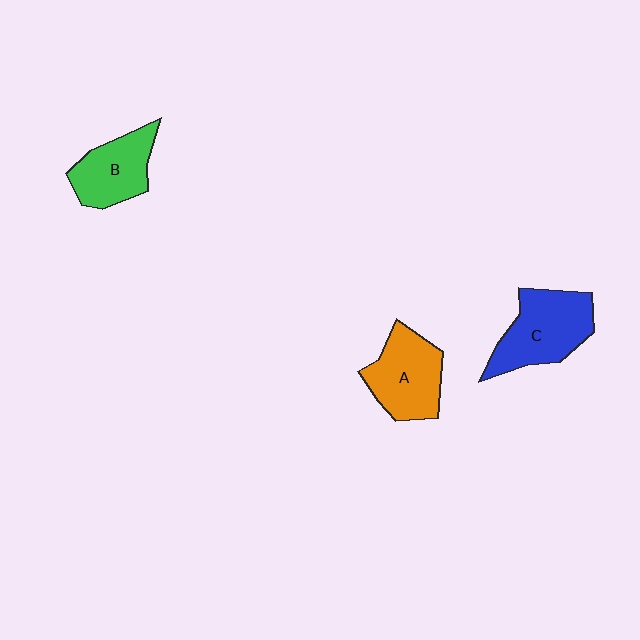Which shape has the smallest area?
Shape B (green).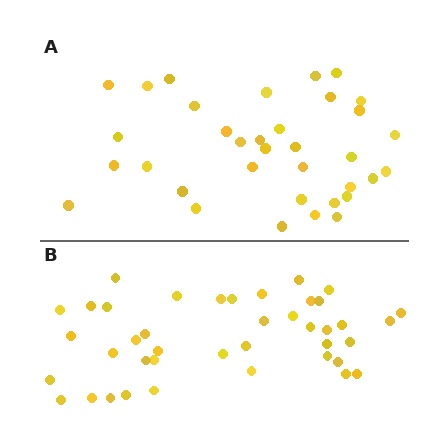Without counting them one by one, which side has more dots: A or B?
Region B (the bottom region) has more dots.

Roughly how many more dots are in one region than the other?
Region B has about 6 more dots than region A.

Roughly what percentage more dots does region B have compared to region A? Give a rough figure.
About 15% more.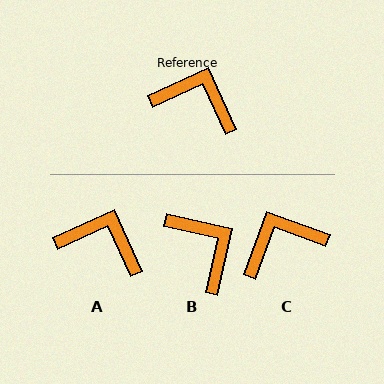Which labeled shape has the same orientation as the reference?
A.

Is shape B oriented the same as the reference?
No, it is off by about 37 degrees.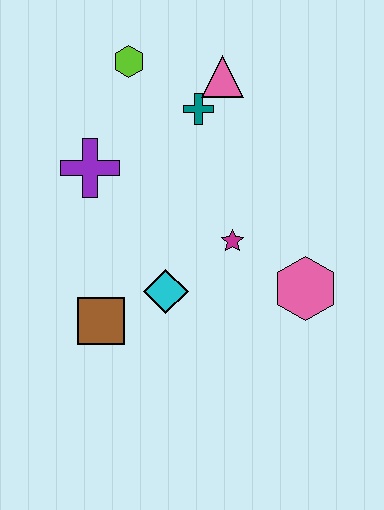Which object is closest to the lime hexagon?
The teal cross is closest to the lime hexagon.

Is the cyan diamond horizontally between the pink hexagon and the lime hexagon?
Yes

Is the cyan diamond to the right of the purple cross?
Yes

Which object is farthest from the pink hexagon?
The lime hexagon is farthest from the pink hexagon.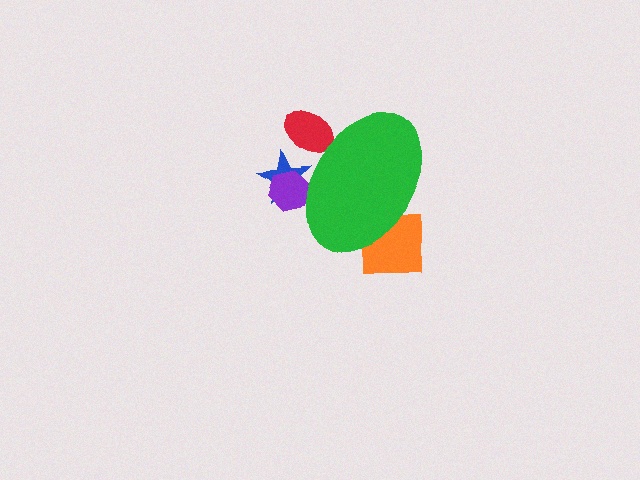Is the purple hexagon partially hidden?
Yes, the purple hexagon is partially hidden behind the green ellipse.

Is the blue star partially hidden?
Yes, the blue star is partially hidden behind the green ellipse.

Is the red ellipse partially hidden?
Yes, the red ellipse is partially hidden behind the green ellipse.